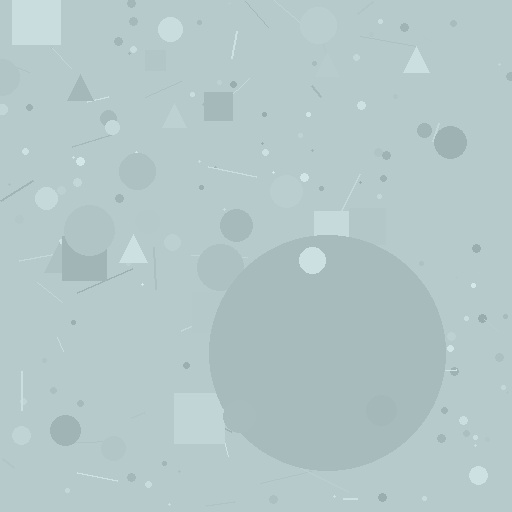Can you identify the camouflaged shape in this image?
The camouflaged shape is a circle.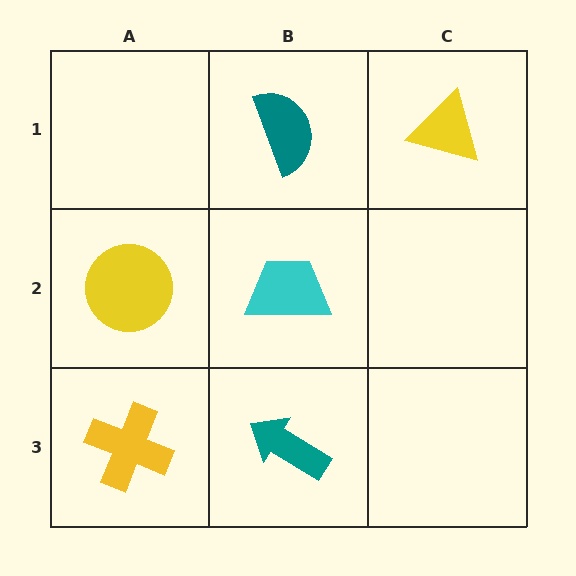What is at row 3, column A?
A yellow cross.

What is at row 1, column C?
A yellow triangle.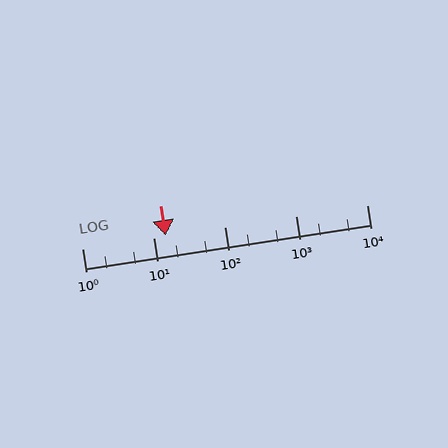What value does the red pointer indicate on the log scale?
The pointer indicates approximately 15.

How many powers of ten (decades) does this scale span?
The scale spans 4 decades, from 1 to 10000.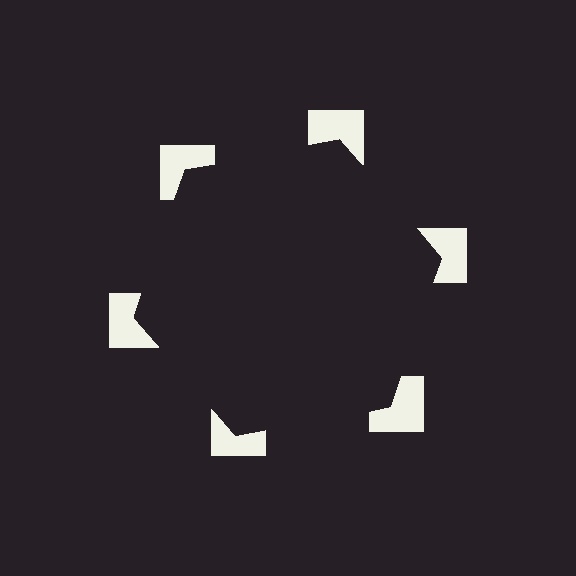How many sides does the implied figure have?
6 sides.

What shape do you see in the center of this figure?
An illusory hexagon — its edges are inferred from the aligned wedge cuts in the notched squares, not physically drawn.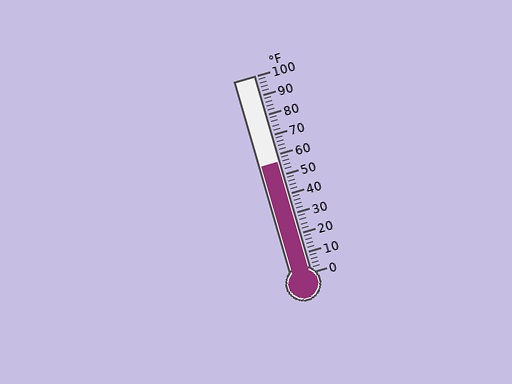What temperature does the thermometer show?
The thermometer shows approximately 56°F.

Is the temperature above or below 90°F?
The temperature is below 90°F.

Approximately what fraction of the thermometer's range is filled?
The thermometer is filled to approximately 55% of its range.